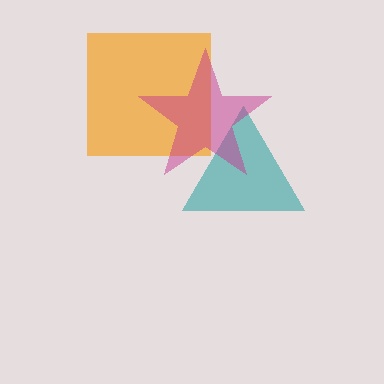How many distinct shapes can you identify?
There are 3 distinct shapes: an orange square, a teal triangle, a magenta star.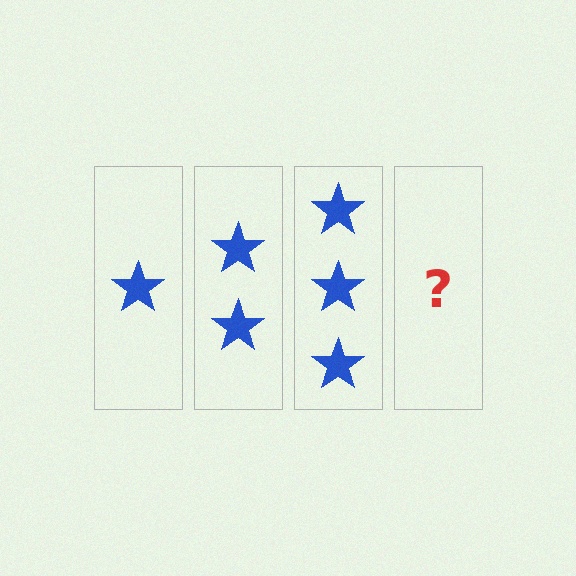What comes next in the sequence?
The next element should be 4 stars.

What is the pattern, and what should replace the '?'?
The pattern is that each step adds one more star. The '?' should be 4 stars.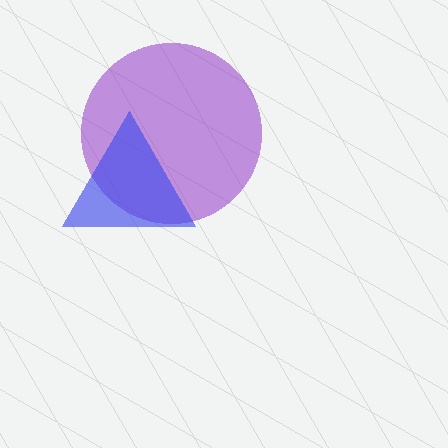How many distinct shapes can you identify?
There are 2 distinct shapes: a purple circle, a blue triangle.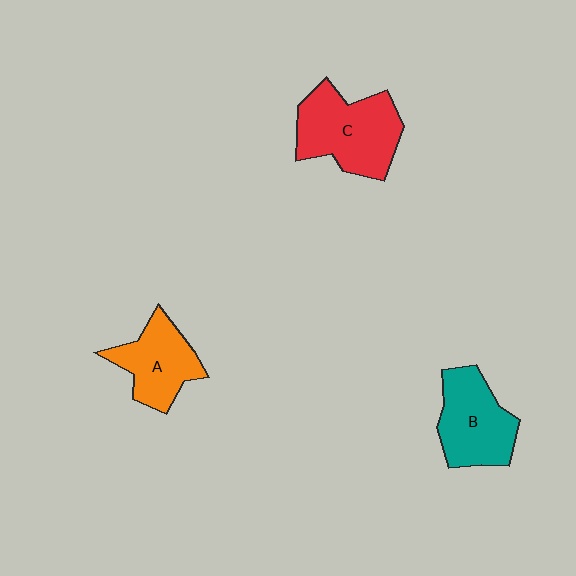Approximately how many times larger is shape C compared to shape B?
Approximately 1.2 times.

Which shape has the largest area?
Shape C (red).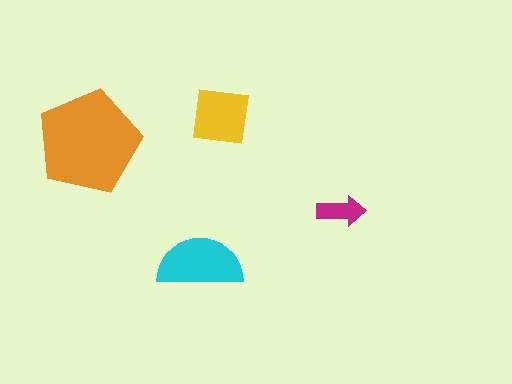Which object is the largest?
The orange pentagon.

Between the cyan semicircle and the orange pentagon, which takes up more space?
The orange pentagon.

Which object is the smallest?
The magenta arrow.